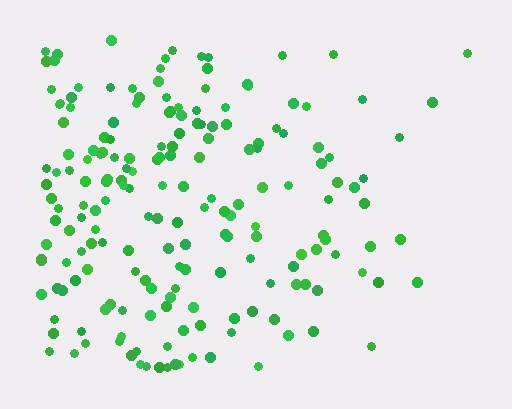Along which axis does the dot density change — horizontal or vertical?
Horizontal.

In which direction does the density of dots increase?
From right to left, with the left side densest.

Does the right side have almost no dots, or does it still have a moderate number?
Still a moderate number, just noticeably fewer than the left.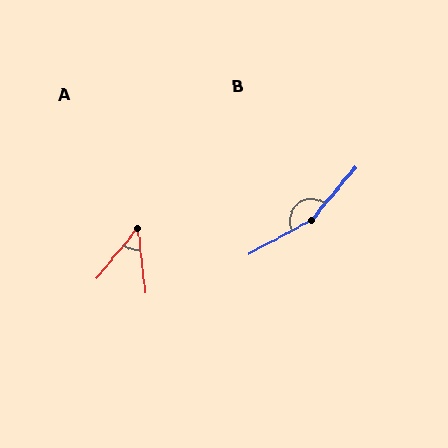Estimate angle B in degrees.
Approximately 158 degrees.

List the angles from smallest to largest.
A (46°), B (158°).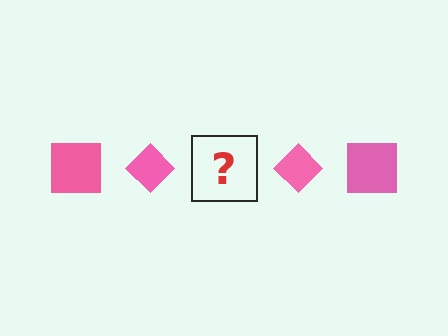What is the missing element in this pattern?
The missing element is a pink square.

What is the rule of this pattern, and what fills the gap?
The rule is that the pattern cycles through square, diamond shapes in pink. The gap should be filled with a pink square.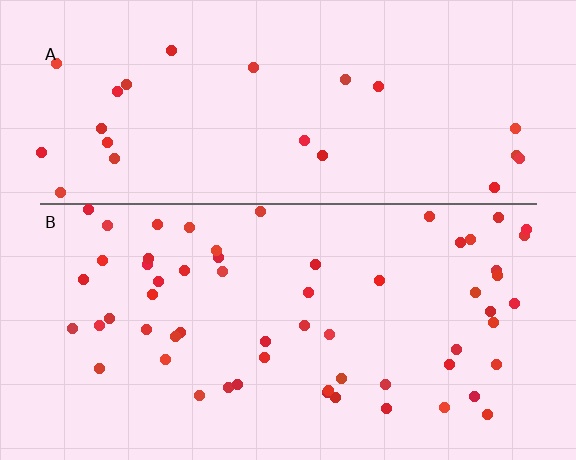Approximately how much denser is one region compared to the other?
Approximately 2.4× — region B over region A.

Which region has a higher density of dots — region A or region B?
B (the bottom).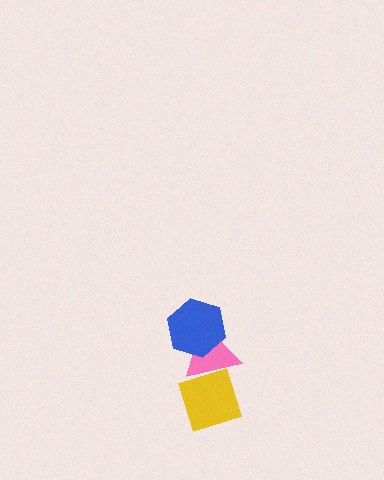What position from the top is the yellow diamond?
The yellow diamond is 3rd from the top.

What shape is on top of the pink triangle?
The blue hexagon is on top of the pink triangle.